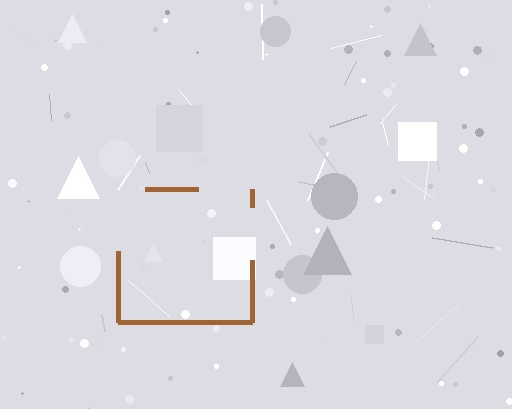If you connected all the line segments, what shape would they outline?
They would outline a square.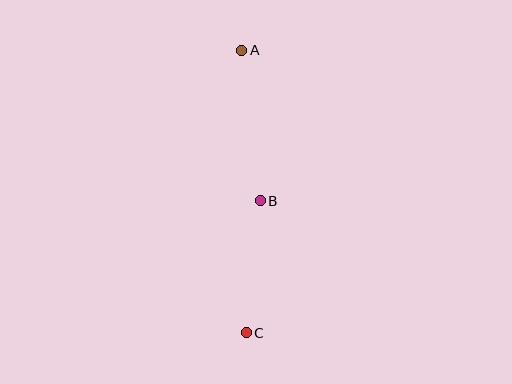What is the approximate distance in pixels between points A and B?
The distance between A and B is approximately 151 pixels.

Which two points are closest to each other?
Points B and C are closest to each other.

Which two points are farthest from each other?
Points A and C are farthest from each other.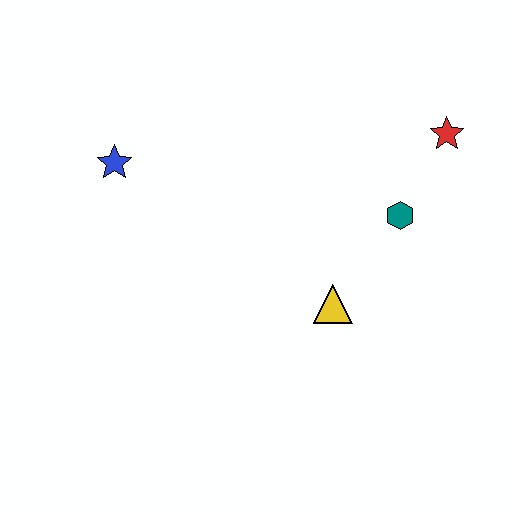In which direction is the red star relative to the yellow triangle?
The red star is above the yellow triangle.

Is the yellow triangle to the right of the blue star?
Yes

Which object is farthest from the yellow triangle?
The blue star is farthest from the yellow triangle.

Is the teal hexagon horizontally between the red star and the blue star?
Yes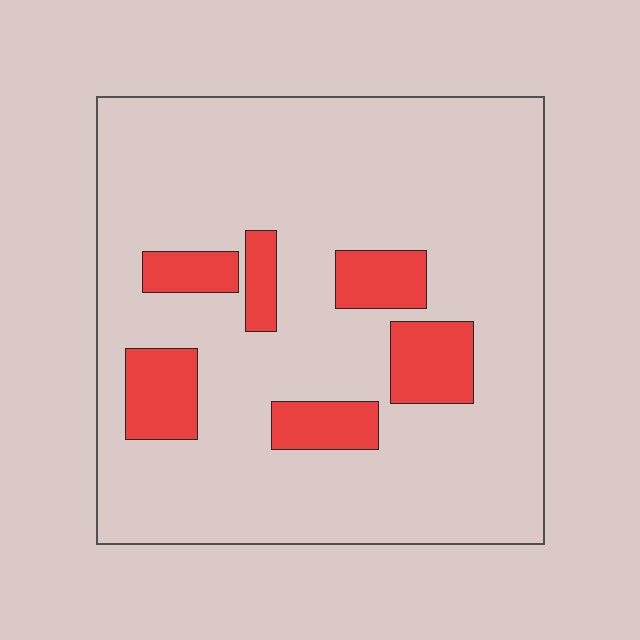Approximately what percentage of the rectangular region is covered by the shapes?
Approximately 15%.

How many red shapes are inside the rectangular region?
6.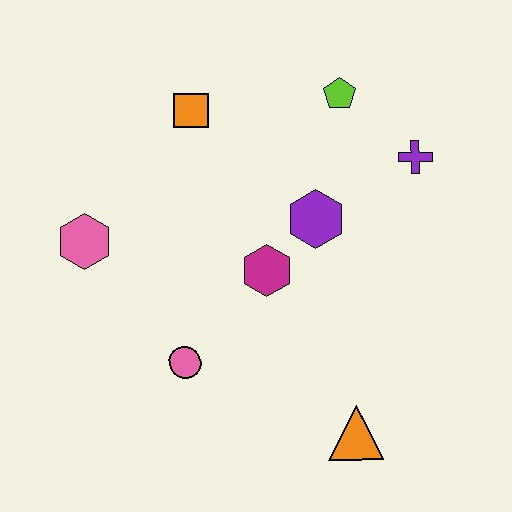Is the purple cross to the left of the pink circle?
No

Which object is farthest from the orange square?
The orange triangle is farthest from the orange square.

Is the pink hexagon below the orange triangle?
No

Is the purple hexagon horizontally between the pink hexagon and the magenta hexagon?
No